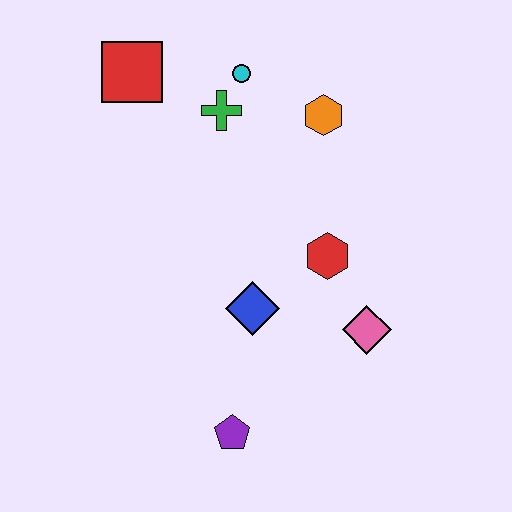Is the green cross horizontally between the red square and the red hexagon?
Yes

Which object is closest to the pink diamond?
The red hexagon is closest to the pink diamond.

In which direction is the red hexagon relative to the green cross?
The red hexagon is below the green cross.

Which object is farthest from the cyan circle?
The purple pentagon is farthest from the cyan circle.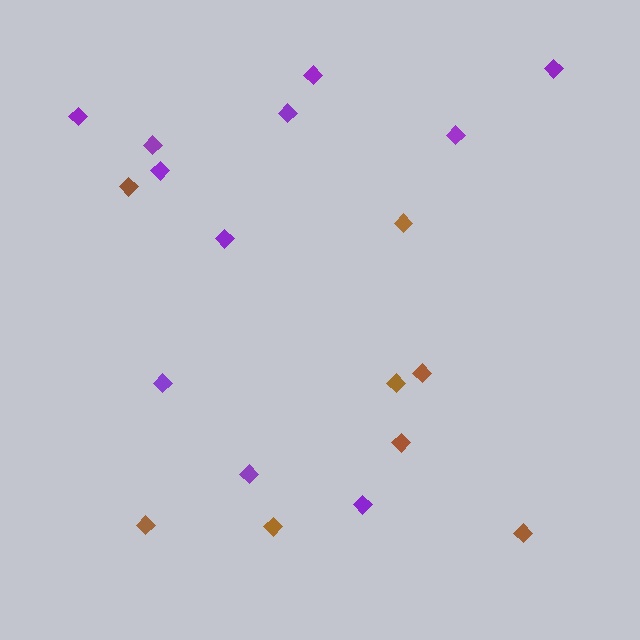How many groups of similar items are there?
There are 2 groups: one group of purple diamonds (11) and one group of brown diamonds (8).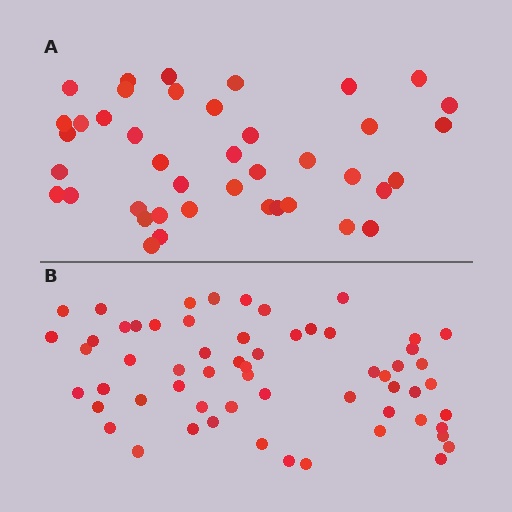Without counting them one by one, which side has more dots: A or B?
Region B (the bottom region) has more dots.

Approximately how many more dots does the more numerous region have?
Region B has approximately 20 more dots than region A.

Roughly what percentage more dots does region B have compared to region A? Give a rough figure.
About 45% more.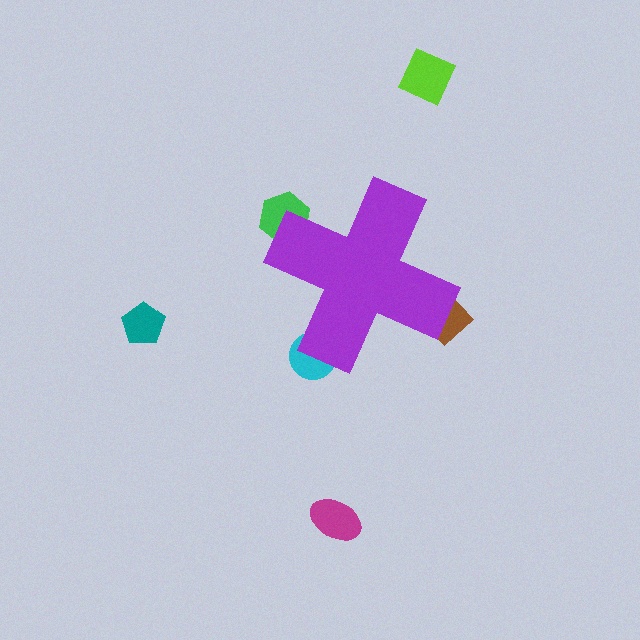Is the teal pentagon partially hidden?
No, the teal pentagon is fully visible.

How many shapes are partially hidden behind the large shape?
3 shapes are partially hidden.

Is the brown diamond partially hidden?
Yes, the brown diamond is partially hidden behind the purple cross.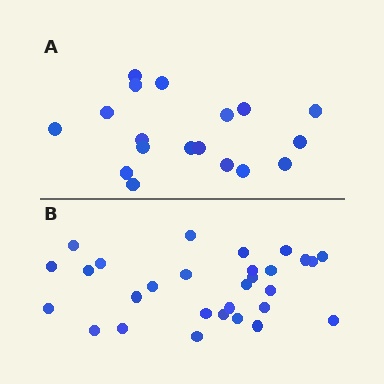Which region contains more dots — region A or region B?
Region B (the bottom region) has more dots.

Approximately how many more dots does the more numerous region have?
Region B has roughly 12 or so more dots than region A.